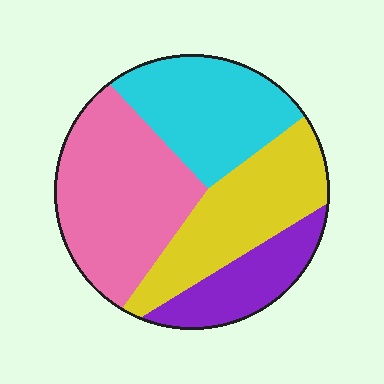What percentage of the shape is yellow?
Yellow takes up about one quarter (1/4) of the shape.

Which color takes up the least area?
Purple, at roughly 15%.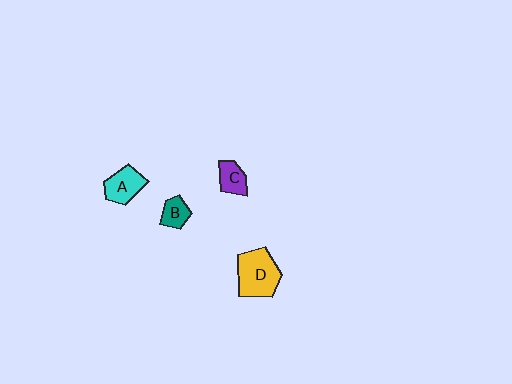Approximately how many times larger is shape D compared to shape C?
Approximately 2.1 times.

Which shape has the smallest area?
Shape B (teal).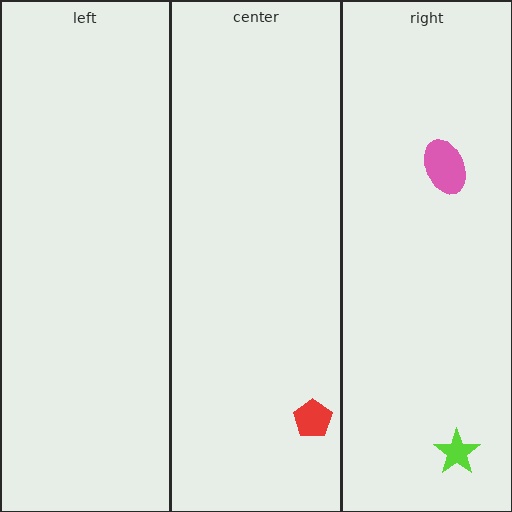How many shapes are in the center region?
1.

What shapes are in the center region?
The red pentagon.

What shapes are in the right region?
The lime star, the pink ellipse.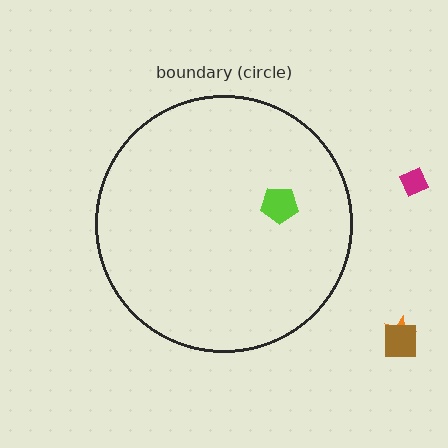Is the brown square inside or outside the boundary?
Outside.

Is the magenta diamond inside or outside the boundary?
Outside.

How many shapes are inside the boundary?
1 inside, 3 outside.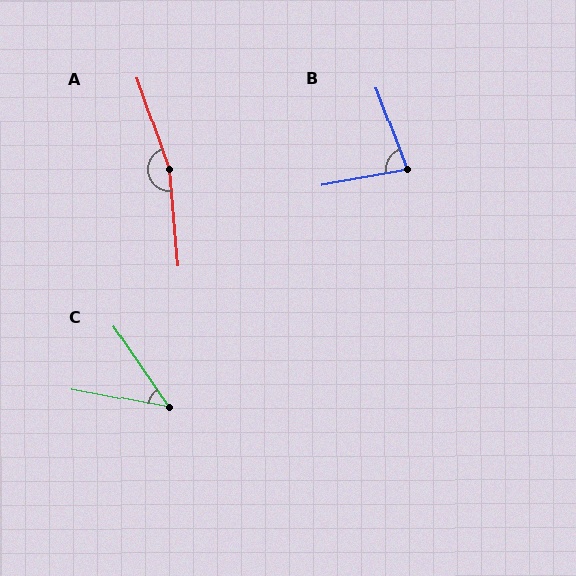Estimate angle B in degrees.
Approximately 80 degrees.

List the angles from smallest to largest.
C (45°), B (80°), A (166°).